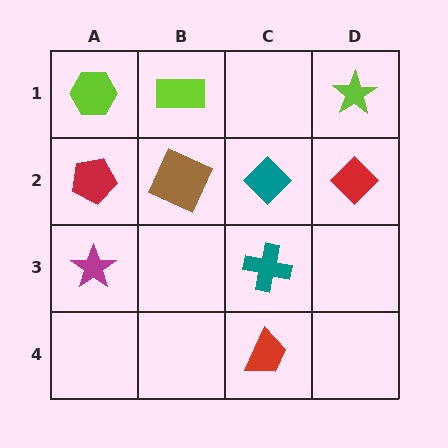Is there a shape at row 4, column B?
No, that cell is empty.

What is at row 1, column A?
A lime hexagon.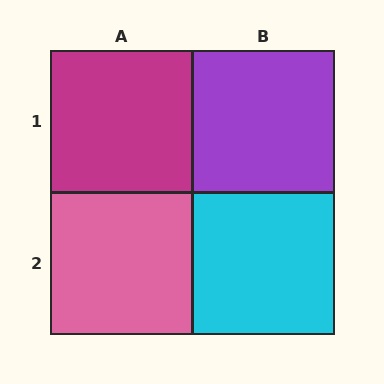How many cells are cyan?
1 cell is cyan.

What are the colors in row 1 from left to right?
Magenta, purple.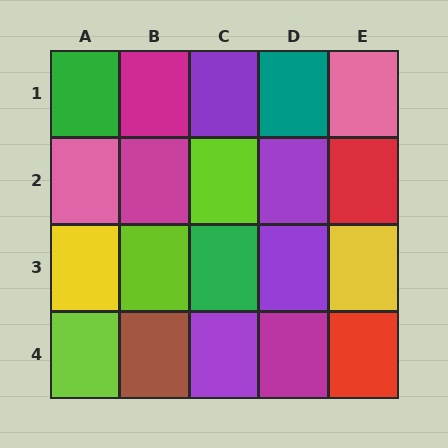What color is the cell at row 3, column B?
Lime.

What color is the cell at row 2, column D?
Purple.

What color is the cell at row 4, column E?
Red.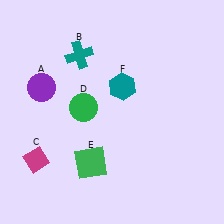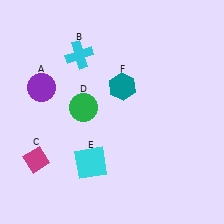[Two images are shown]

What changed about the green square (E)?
In Image 1, E is green. In Image 2, it changed to cyan.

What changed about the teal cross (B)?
In Image 1, B is teal. In Image 2, it changed to cyan.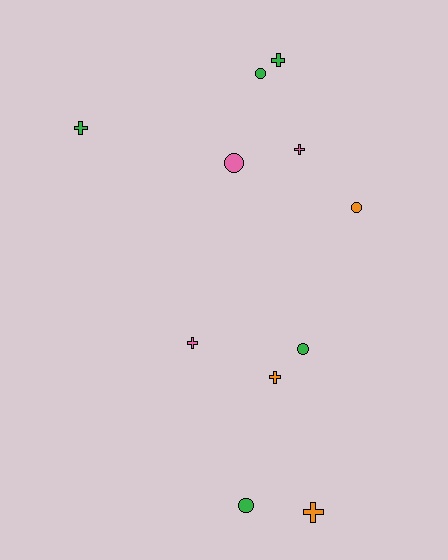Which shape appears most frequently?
Cross, with 6 objects.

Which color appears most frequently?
Green, with 5 objects.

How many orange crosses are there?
There are 2 orange crosses.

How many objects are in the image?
There are 11 objects.